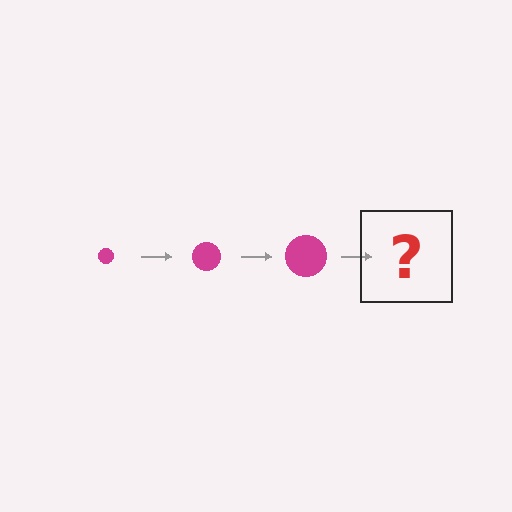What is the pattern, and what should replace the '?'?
The pattern is that the circle gets progressively larger each step. The '?' should be a magenta circle, larger than the previous one.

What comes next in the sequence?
The next element should be a magenta circle, larger than the previous one.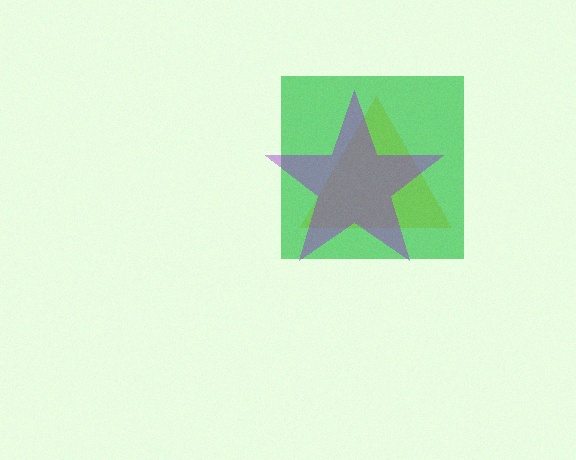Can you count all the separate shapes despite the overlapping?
Yes, there are 3 separate shapes.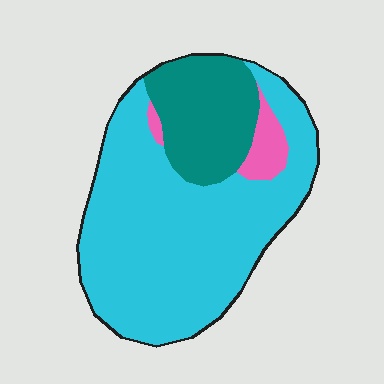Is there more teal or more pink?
Teal.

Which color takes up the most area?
Cyan, at roughly 70%.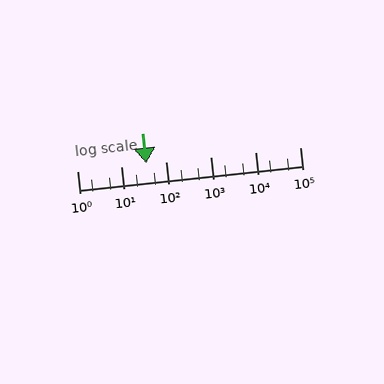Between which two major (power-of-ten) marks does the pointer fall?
The pointer is between 10 and 100.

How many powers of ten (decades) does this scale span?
The scale spans 5 decades, from 1 to 100000.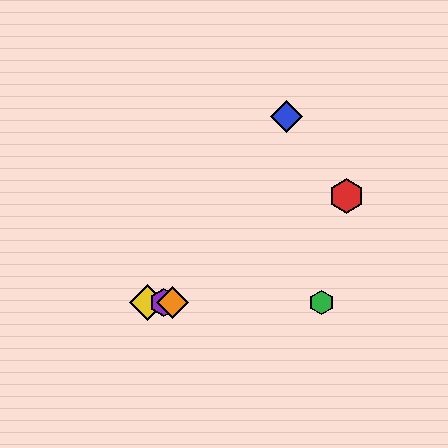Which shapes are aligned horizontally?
The green hexagon, the yellow diamond, the purple hexagon, the orange diamond are aligned horizontally.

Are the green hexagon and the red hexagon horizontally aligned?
No, the green hexagon is at y≈303 and the red hexagon is at y≈196.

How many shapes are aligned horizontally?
4 shapes (the green hexagon, the yellow diamond, the purple hexagon, the orange diamond) are aligned horizontally.